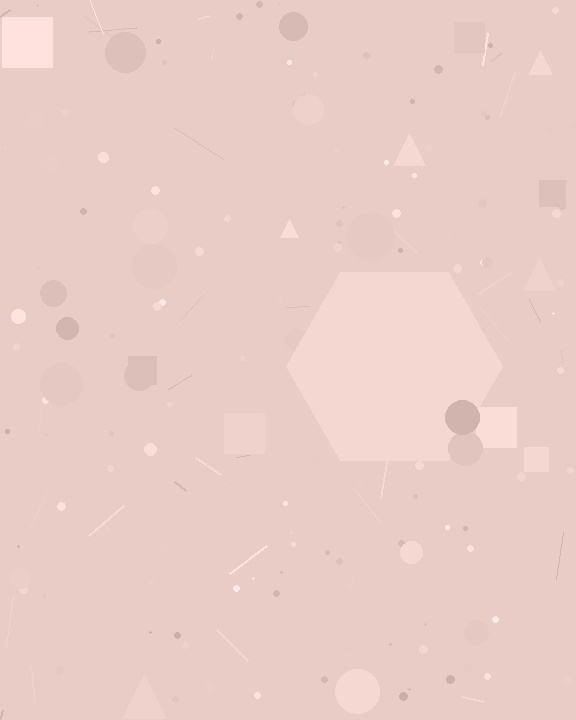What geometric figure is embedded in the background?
A hexagon is embedded in the background.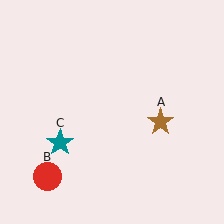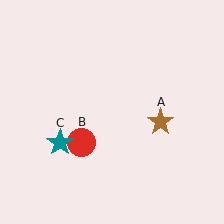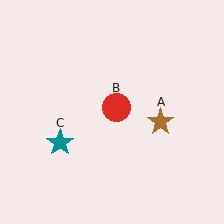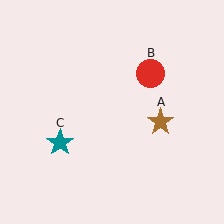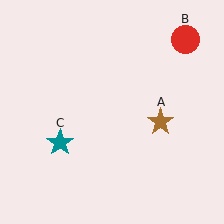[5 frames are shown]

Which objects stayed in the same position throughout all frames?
Brown star (object A) and teal star (object C) remained stationary.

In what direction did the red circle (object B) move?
The red circle (object B) moved up and to the right.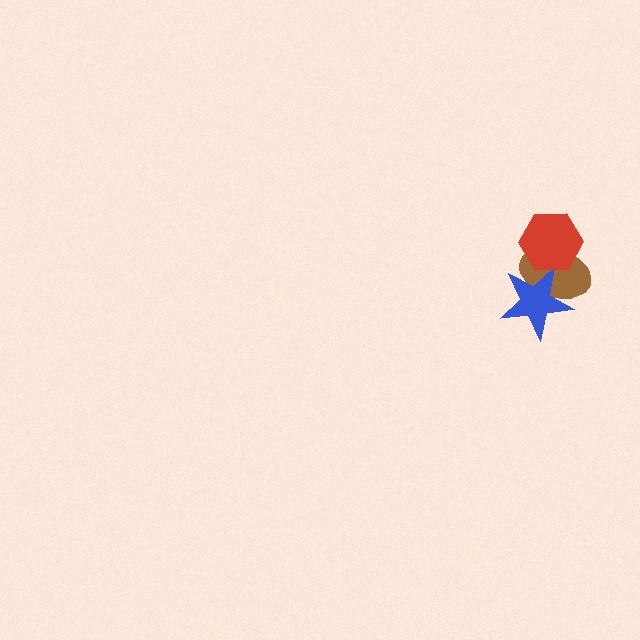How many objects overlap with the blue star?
2 objects overlap with the blue star.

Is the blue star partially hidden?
Yes, it is partially covered by another shape.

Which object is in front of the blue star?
The red hexagon is in front of the blue star.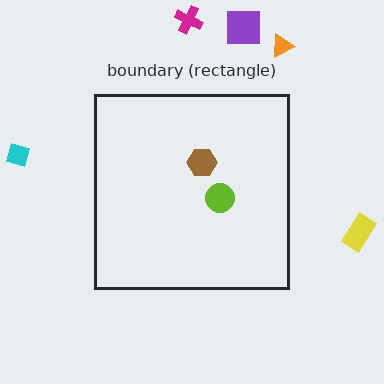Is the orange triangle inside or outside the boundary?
Outside.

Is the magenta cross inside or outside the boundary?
Outside.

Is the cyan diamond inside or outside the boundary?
Outside.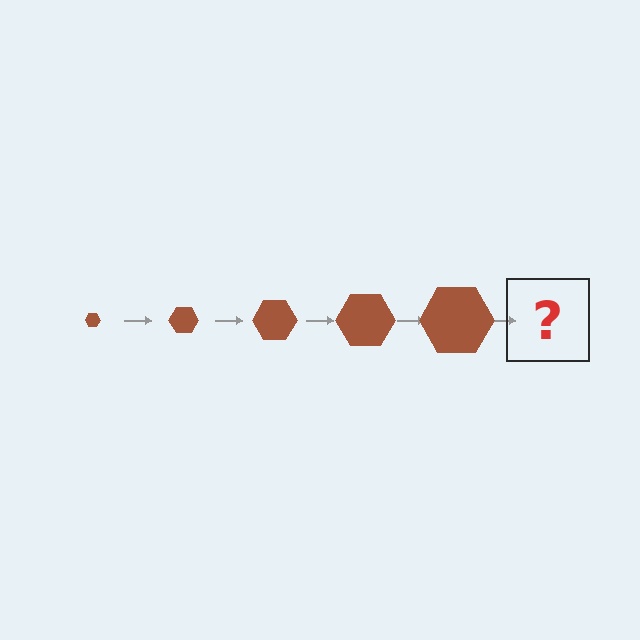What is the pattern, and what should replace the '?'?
The pattern is that the hexagon gets progressively larger each step. The '?' should be a brown hexagon, larger than the previous one.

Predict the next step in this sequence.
The next step is a brown hexagon, larger than the previous one.